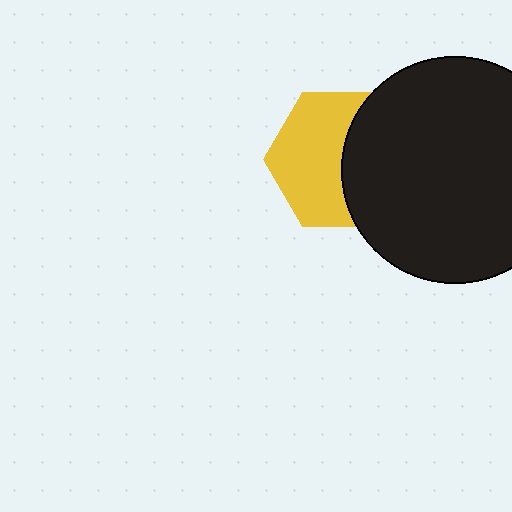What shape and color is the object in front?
The object in front is a black circle.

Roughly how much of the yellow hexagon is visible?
About half of it is visible (roughly 57%).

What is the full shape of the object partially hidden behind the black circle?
The partially hidden object is a yellow hexagon.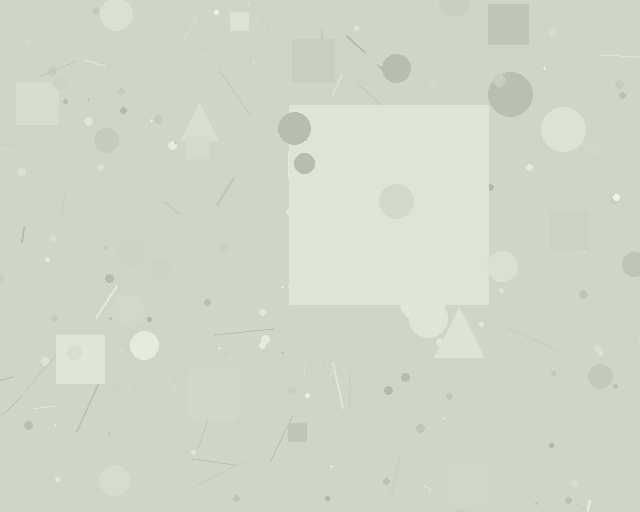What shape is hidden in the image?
A square is hidden in the image.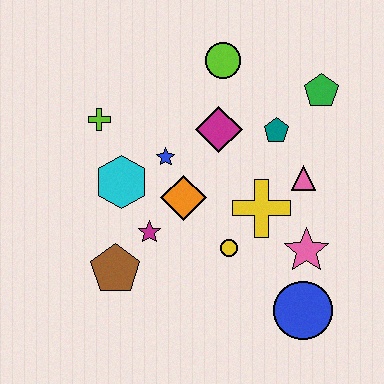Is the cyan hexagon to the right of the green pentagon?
No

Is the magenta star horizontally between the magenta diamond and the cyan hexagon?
Yes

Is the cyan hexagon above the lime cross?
No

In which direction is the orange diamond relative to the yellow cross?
The orange diamond is to the left of the yellow cross.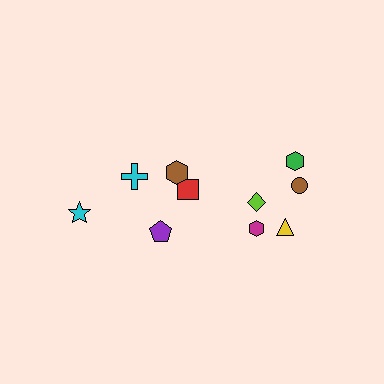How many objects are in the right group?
There are 6 objects.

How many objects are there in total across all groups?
There are 10 objects.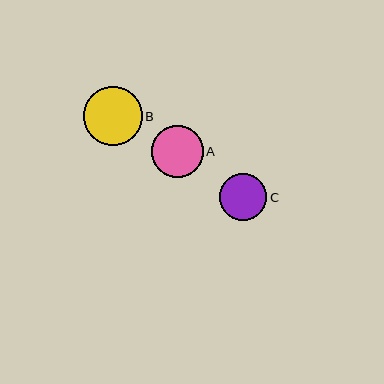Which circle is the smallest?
Circle C is the smallest with a size of approximately 47 pixels.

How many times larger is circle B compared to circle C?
Circle B is approximately 1.3 times the size of circle C.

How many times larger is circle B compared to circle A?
Circle B is approximately 1.1 times the size of circle A.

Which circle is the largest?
Circle B is the largest with a size of approximately 59 pixels.